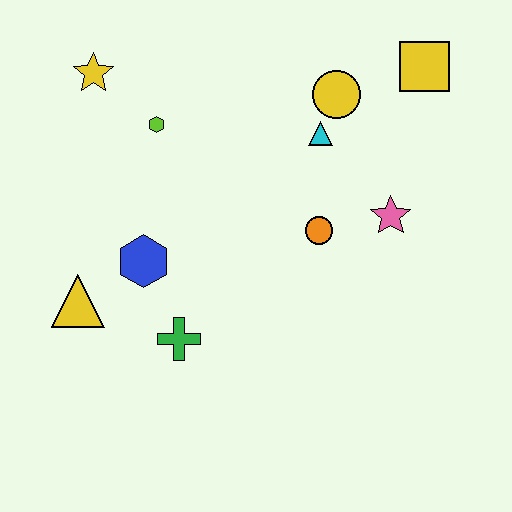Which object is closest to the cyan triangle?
The yellow circle is closest to the cyan triangle.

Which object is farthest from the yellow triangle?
The yellow square is farthest from the yellow triangle.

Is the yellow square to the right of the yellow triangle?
Yes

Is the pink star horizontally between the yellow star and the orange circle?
No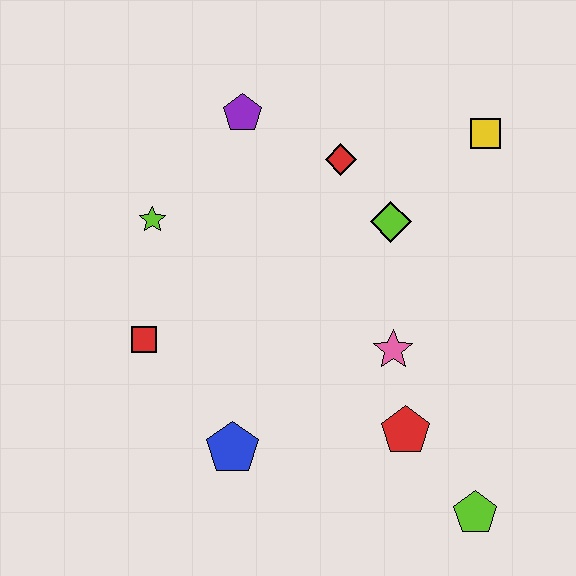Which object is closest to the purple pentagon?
The red diamond is closest to the purple pentagon.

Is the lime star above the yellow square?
No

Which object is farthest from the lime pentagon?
The purple pentagon is farthest from the lime pentagon.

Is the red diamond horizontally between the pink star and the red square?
Yes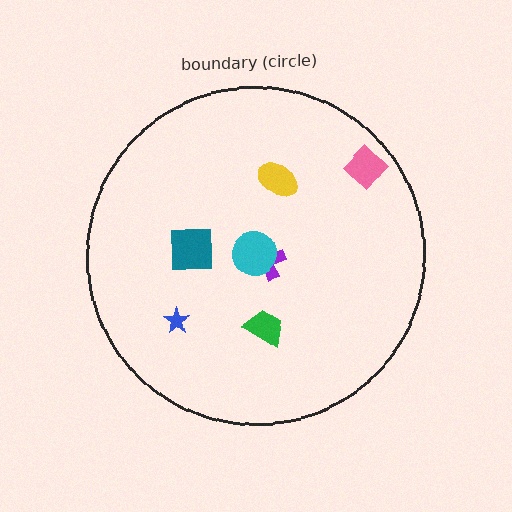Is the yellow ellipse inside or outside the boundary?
Inside.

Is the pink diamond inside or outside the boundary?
Inside.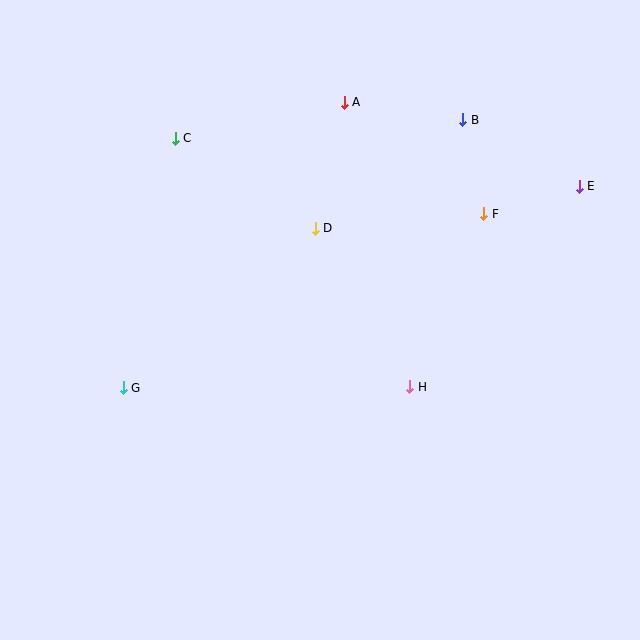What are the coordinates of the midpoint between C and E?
The midpoint between C and E is at (377, 162).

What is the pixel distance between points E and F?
The distance between E and F is 99 pixels.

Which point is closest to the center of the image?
Point D at (315, 228) is closest to the center.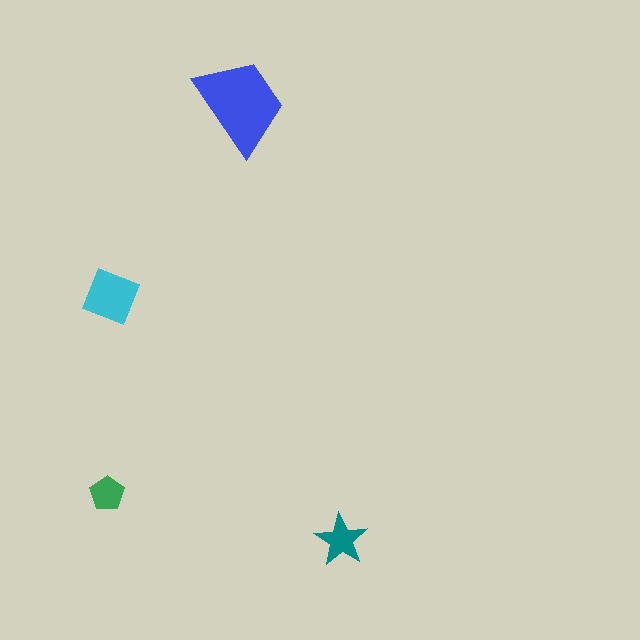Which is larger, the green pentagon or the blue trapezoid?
The blue trapezoid.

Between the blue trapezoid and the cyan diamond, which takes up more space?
The blue trapezoid.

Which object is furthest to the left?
The green pentagon is leftmost.